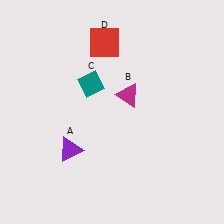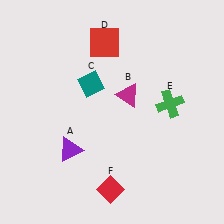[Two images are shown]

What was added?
A green cross (E), a red diamond (F) were added in Image 2.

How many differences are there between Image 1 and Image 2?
There are 2 differences between the two images.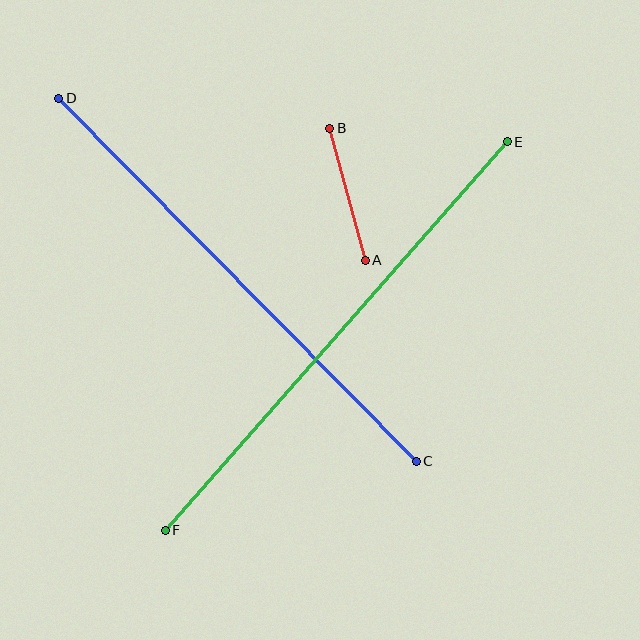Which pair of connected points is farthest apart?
Points E and F are farthest apart.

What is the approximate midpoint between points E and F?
The midpoint is at approximately (336, 336) pixels.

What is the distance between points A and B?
The distance is approximately 137 pixels.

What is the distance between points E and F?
The distance is approximately 518 pixels.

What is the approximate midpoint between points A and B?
The midpoint is at approximately (348, 194) pixels.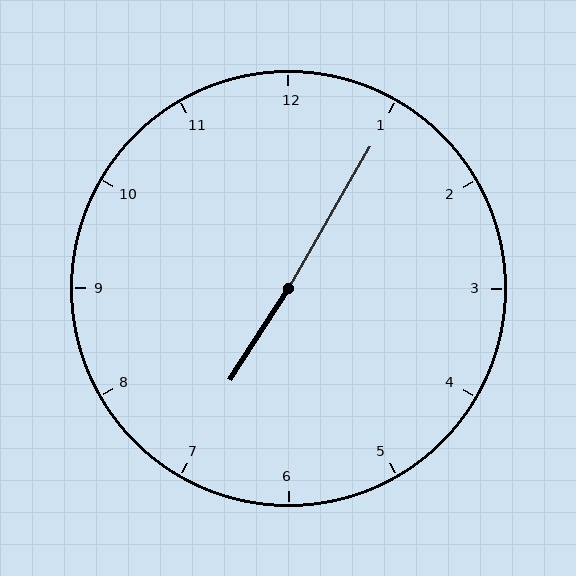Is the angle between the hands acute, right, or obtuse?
It is obtuse.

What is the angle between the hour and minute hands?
Approximately 178 degrees.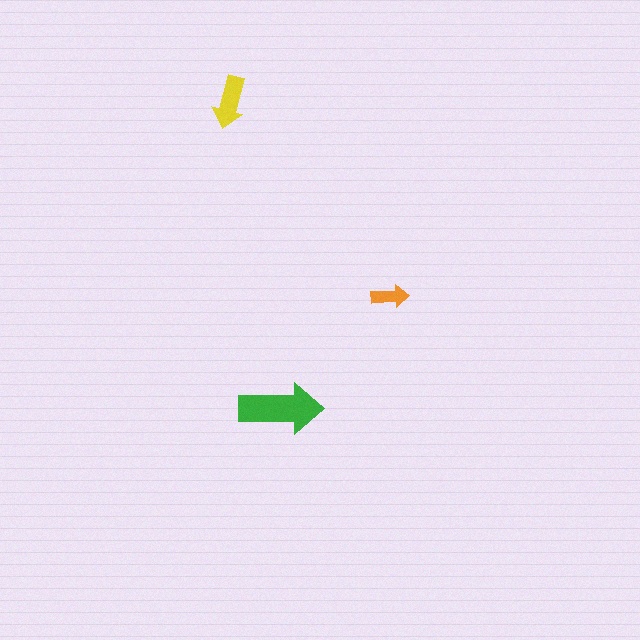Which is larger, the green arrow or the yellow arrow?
The green one.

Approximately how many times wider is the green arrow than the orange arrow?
About 2 times wider.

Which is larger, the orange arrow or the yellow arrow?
The yellow one.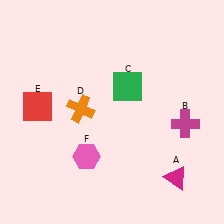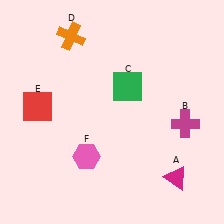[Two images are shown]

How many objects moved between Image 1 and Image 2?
1 object moved between the two images.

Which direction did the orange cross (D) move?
The orange cross (D) moved up.